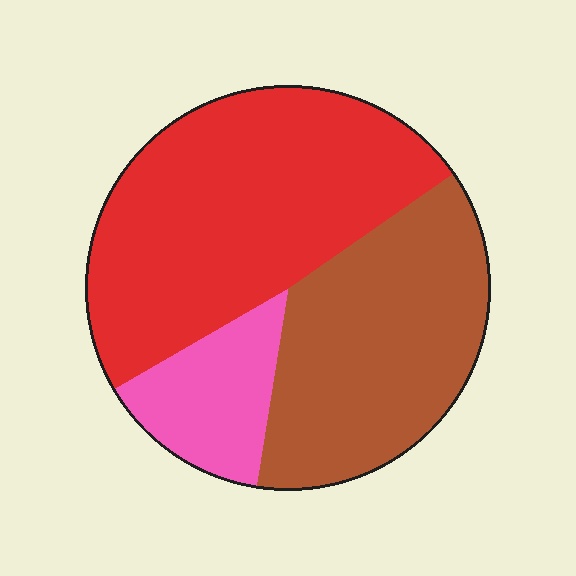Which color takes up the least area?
Pink, at roughly 15%.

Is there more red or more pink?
Red.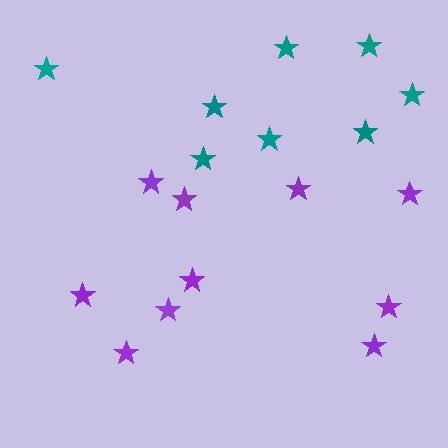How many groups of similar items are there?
There are 2 groups: one group of purple stars (10) and one group of teal stars (8).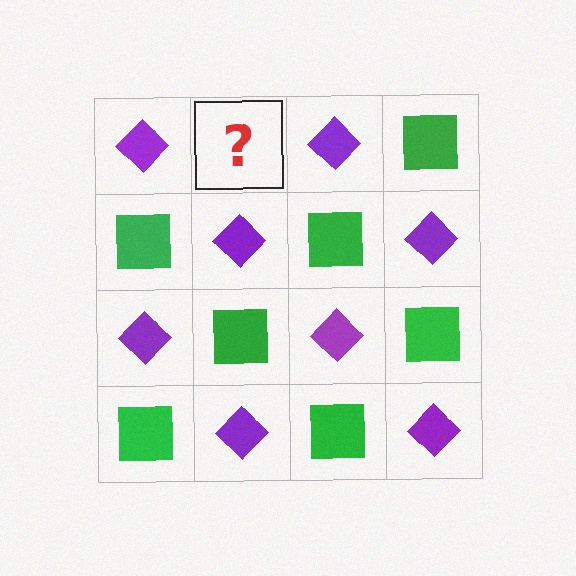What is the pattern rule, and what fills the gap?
The rule is that it alternates purple diamond and green square in a checkerboard pattern. The gap should be filled with a green square.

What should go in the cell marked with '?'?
The missing cell should contain a green square.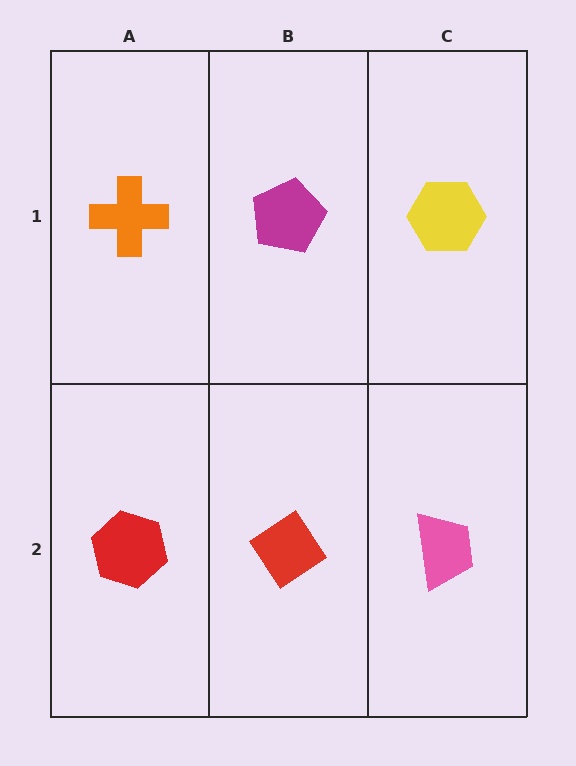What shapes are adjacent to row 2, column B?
A magenta pentagon (row 1, column B), a red hexagon (row 2, column A), a pink trapezoid (row 2, column C).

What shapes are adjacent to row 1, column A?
A red hexagon (row 2, column A), a magenta pentagon (row 1, column B).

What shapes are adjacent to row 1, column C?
A pink trapezoid (row 2, column C), a magenta pentagon (row 1, column B).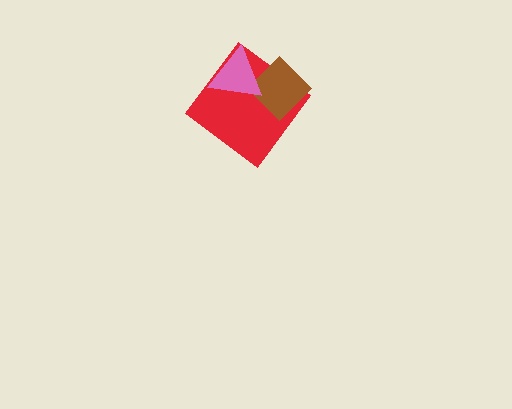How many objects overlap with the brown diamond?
2 objects overlap with the brown diamond.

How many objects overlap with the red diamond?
2 objects overlap with the red diamond.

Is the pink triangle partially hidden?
No, no other shape covers it.